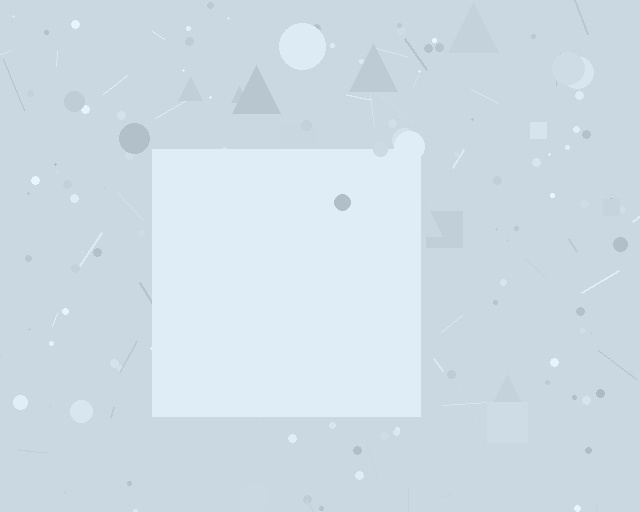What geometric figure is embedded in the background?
A square is embedded in the background.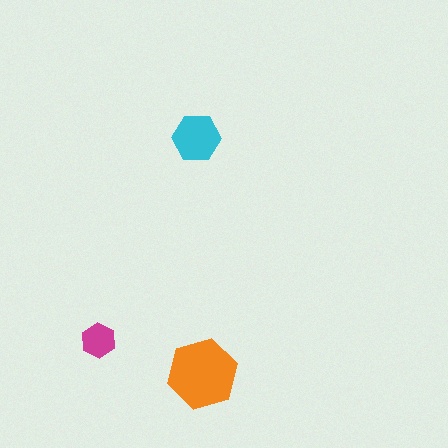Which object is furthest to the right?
The orange hexagon is rightmost.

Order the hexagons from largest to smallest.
the orange one, the cyan one, the magenta one.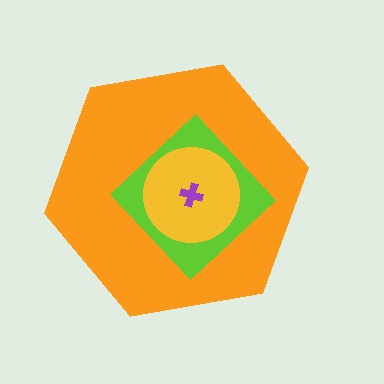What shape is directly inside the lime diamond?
The yellow circle.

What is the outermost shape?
The orange hexagon.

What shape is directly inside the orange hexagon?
The lime diamond.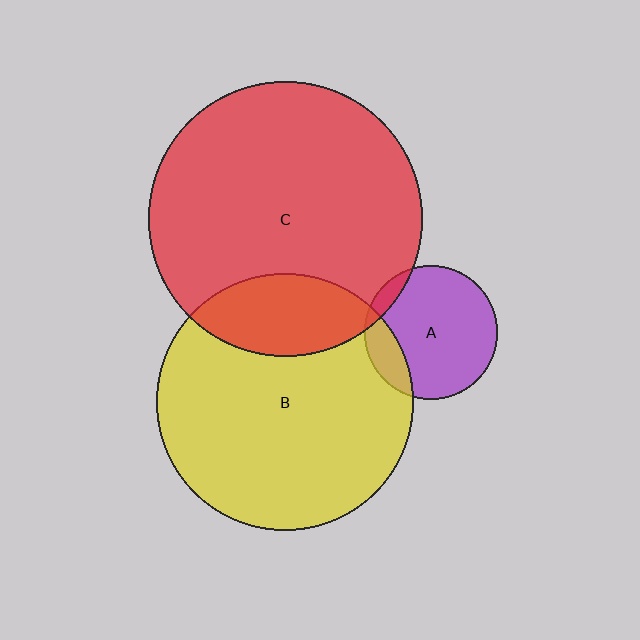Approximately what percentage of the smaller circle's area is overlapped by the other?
Approximately 10%.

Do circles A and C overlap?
Yes.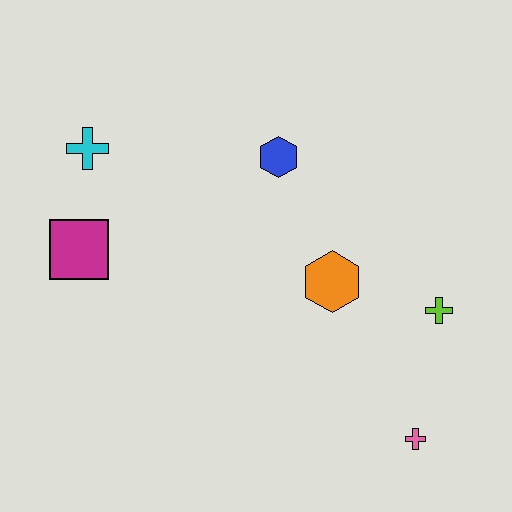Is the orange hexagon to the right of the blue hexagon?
Yes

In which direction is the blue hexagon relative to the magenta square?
The blue hexagon is to the right of the magenta square.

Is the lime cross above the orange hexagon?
No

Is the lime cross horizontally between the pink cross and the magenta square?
No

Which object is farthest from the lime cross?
The cyan cross is farthest from the lime cross.